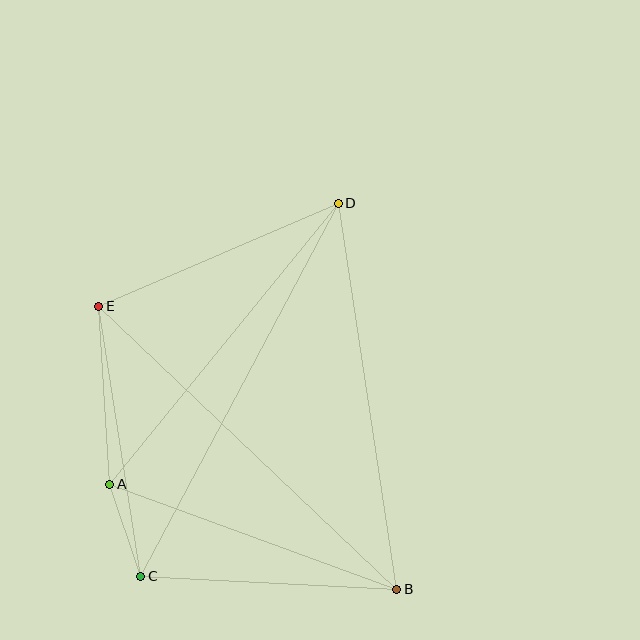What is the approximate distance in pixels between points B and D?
The distance between B and D is approximately 390 pixels.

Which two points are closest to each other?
Points A and C are closest to each other.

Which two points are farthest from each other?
Points C and D are farthest from each other.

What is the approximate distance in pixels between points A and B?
The distance between A and B is approximately 306 pixels.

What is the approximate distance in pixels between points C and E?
The distance between C and E is approximately 273 pixels.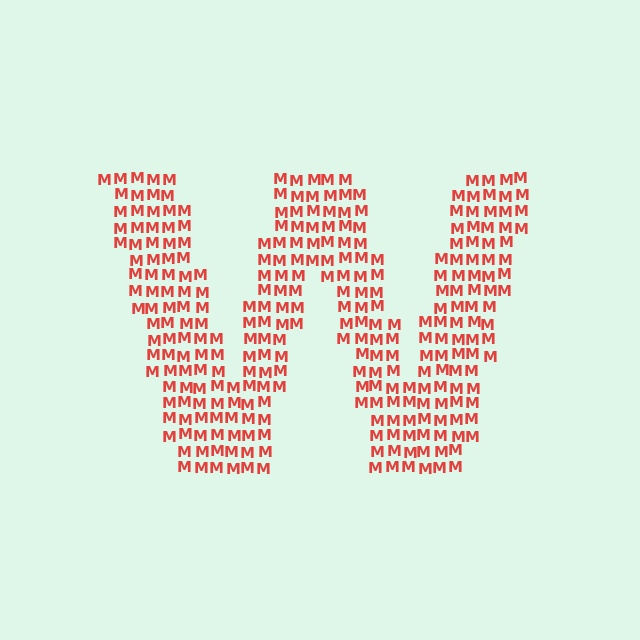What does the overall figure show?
The overall figure shows the letter W.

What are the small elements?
The small elements are letter M's.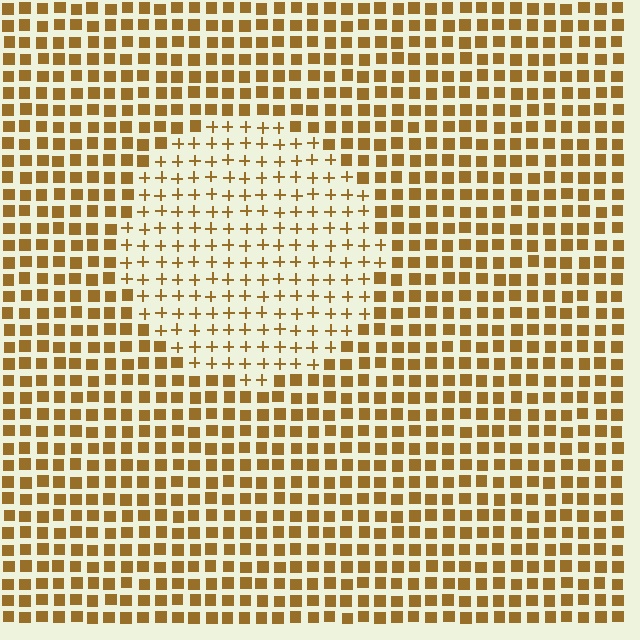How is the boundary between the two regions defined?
The boundary is defined by a change in element shape: plus signs inside vs. squares outside. All elements share the same color and spacing.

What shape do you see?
I see a circle.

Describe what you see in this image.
The image is filled with small brown elements arranged in a uniform grid. A circle-shaped region contains plus signs, while the surrounding area contains squares. The boundary is defined purely by the change in element shape.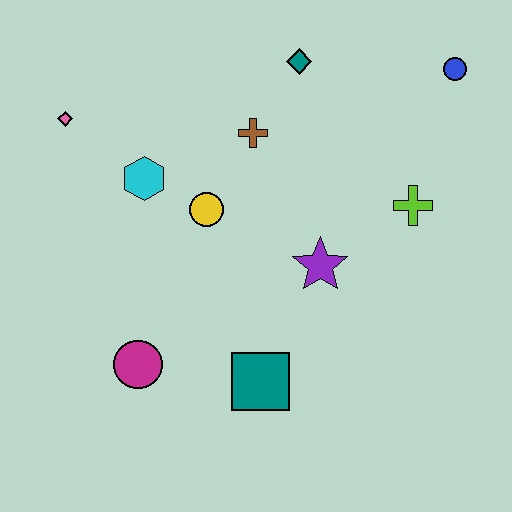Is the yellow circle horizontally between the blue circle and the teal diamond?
No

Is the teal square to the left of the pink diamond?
No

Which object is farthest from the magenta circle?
The blue circle is farthest from the magenta circle.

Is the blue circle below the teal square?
No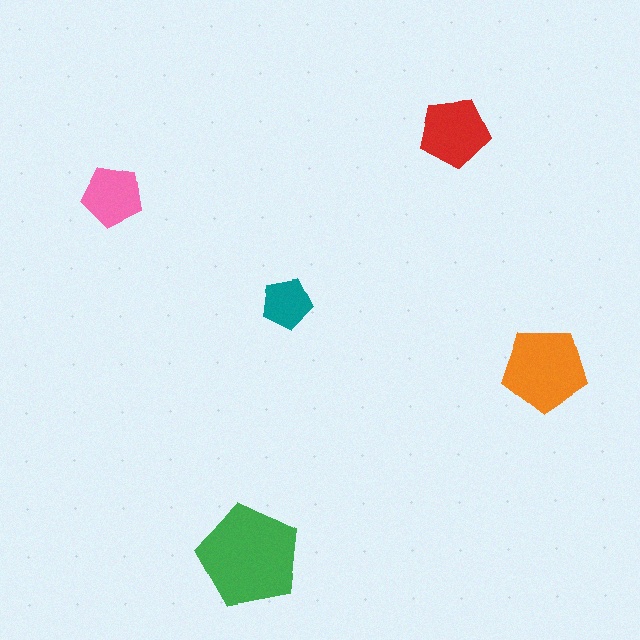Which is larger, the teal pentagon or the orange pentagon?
The orange one.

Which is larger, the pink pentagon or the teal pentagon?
The pink one.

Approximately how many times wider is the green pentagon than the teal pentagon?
About 2 times wider.